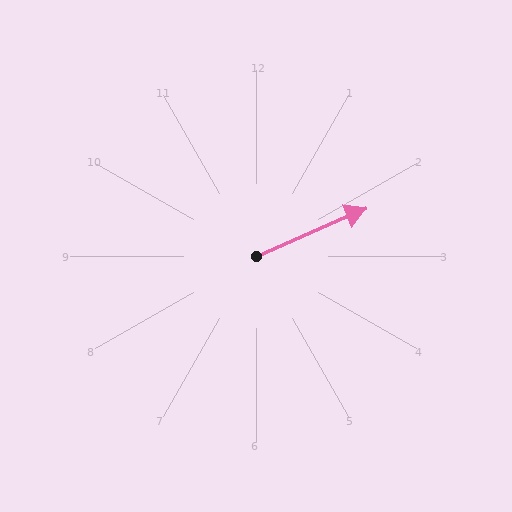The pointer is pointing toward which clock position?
Roughly 2 o'clock.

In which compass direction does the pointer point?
Northeast.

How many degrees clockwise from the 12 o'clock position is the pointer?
Approximately 66 degrees.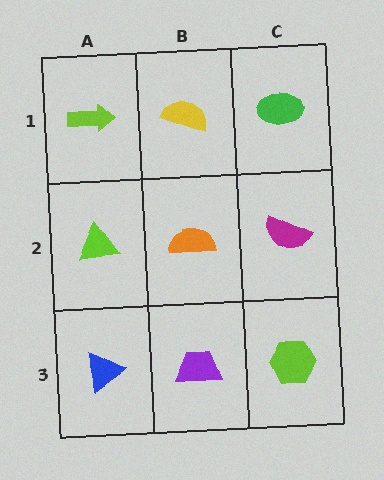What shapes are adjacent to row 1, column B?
An orange semicircle (row 2, column B), a lime arrow (row 1, column A), a green ellipse (row 1, column C).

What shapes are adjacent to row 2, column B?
A yellow semicircle (row 1, column B), a purple trapezoid (row 3, column B), a lime triangle (row 2, column A), a magenta semicircle (row 2, column C).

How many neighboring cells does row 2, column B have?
4.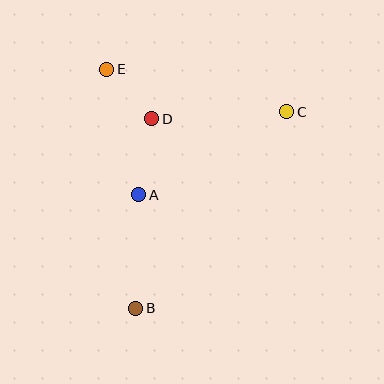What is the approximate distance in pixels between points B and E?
The distance between B and E is approximately 241 pixels.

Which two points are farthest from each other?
Points B and C are farthest from each other.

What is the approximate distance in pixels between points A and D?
The distance between A and D is approximately 77 pixels.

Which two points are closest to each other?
Points D and E are closest to each other.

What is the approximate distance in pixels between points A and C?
The distance between A and C is approximately 170 pixels.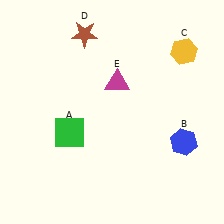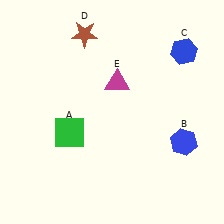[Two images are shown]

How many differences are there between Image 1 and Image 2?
There is 1 difference between the two images.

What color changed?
The hexagon (C) changed from yellow in Image 1 to blue in Image 2.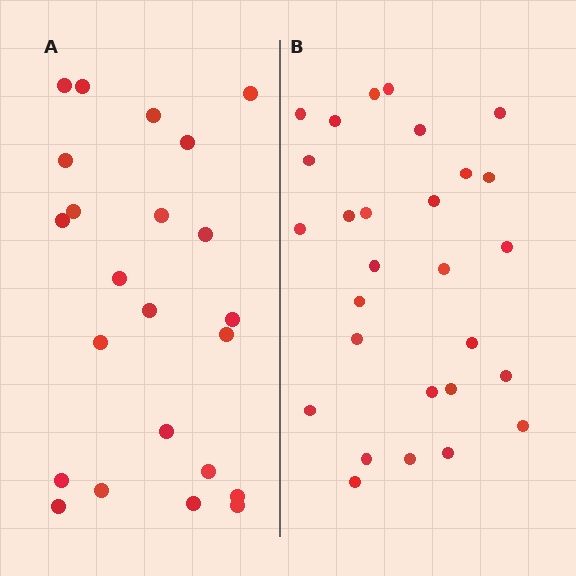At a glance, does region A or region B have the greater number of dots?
Region B (the right region) has more dots.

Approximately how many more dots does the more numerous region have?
Region B has about 5 more dots than region A.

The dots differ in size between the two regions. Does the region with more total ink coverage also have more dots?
No. Region A has more total ink coverage because its dots are larger, but region B actually contains more individual dots. Total area can be misleading — the number of items is what matters here.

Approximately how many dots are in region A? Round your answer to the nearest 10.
About 20 dots. (The exact count is 23, which rounds to 20.)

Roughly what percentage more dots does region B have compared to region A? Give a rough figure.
About 20% more.